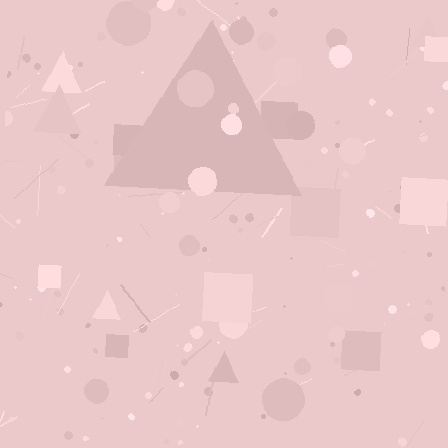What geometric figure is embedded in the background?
A triangle is embedded in the background.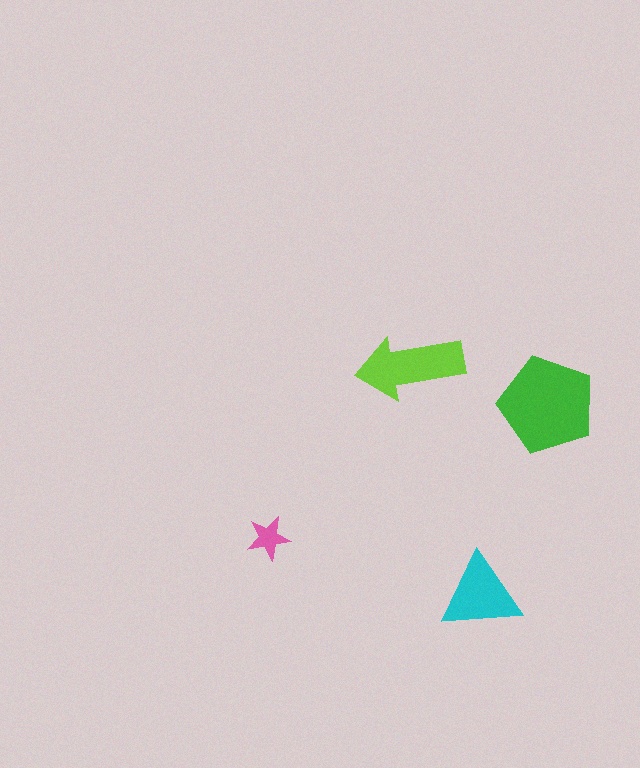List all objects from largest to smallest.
The green pentagon, the lime arrow, the cyan triangle, the pink star.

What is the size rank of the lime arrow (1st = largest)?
2nd.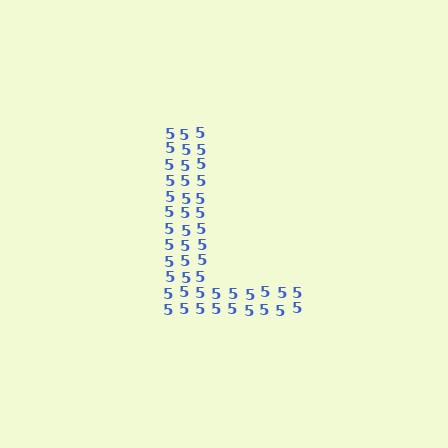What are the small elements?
The small elements are digit 5's.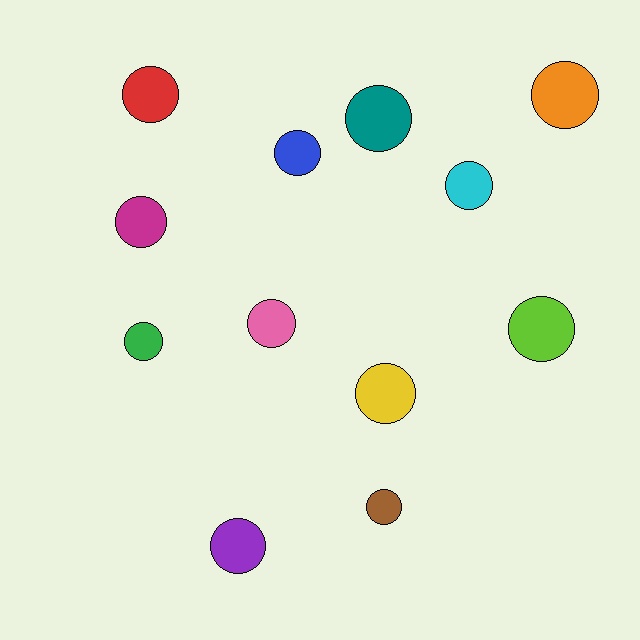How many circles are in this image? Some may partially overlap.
There are 12 circles.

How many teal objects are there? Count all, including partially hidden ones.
There is 1 teal object.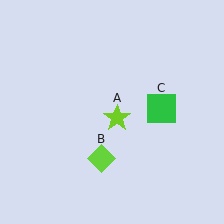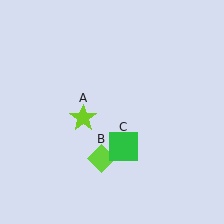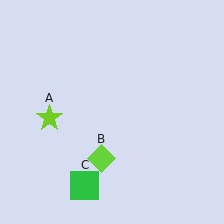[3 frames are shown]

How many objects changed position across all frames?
2 objects changed position: lime star (object A), green square (object C).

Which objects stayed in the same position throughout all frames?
Lime diamond (object B) remained stationary.